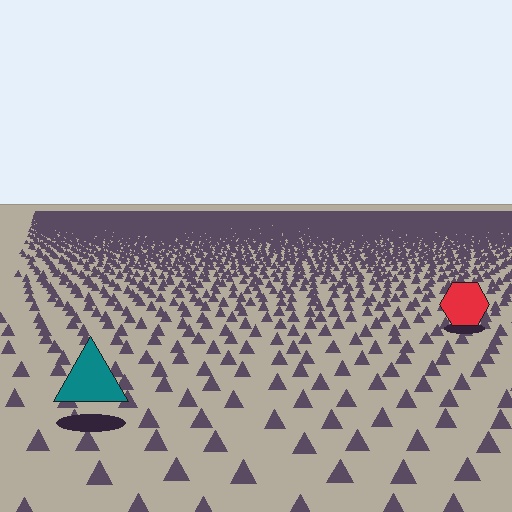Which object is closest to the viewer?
The teal triangle is closest. The texture marks near it are larger and more spread out.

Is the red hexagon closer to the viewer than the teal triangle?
No. The teal triangle is closer — you can tell from the texture gradient: the ground texture is coarser near it.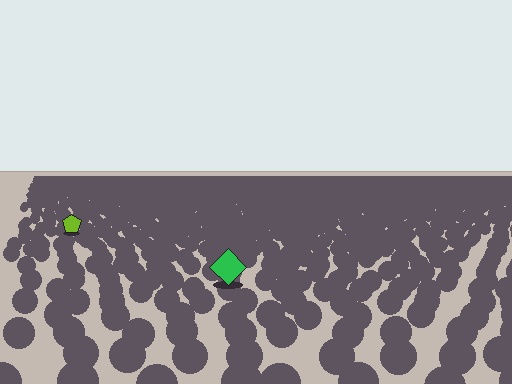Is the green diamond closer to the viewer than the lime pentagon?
Yes. The green diamond is closer — you can tell from the texture gradient: the ground texture is coarser near it.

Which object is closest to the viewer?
The green diamond is closest. The texture marks near it are larger and more spread out.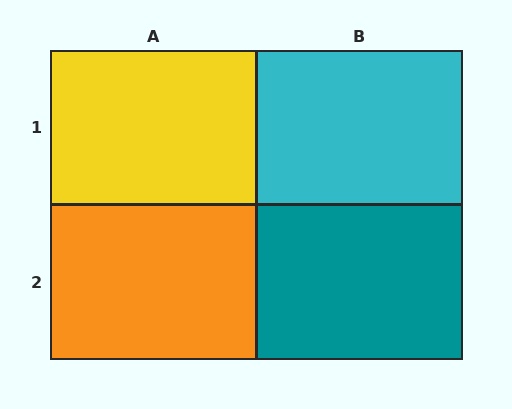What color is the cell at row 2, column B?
Teal.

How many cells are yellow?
1 cell is yellow.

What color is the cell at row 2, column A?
Orange.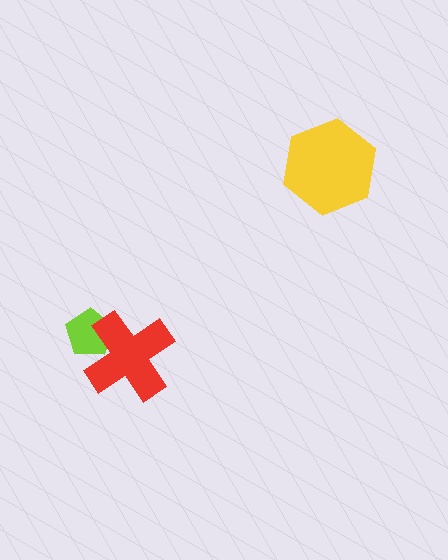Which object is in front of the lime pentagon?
The red cross is in front of the lime pentagon.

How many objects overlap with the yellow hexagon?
0 objects overlap with the yellow hexagon.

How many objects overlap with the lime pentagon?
1 object overlaps with the lime pentagon.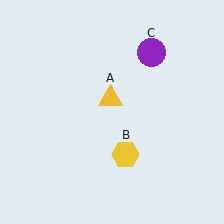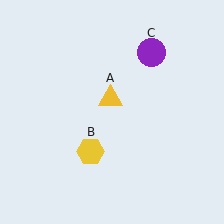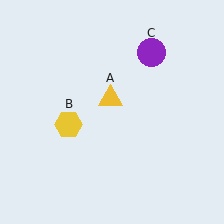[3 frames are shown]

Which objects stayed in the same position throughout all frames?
Yellow triangle (object A) and purple circle (object C) remained stationary.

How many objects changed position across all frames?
1 object changed position: yellow hexagon (object B).